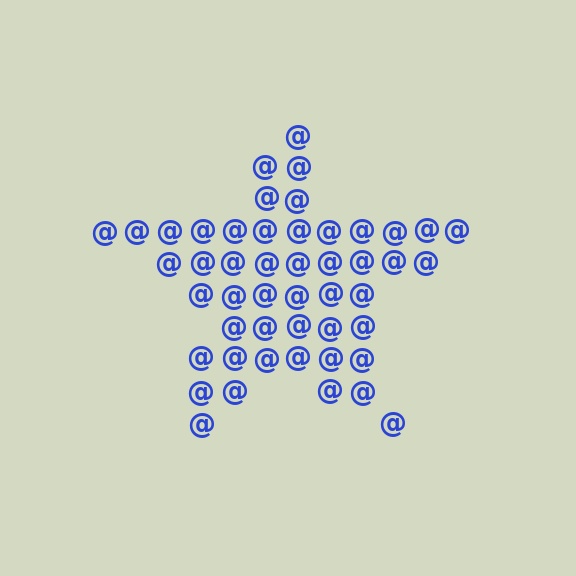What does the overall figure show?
The overall figure shows a star.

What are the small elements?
The small elements are at signs.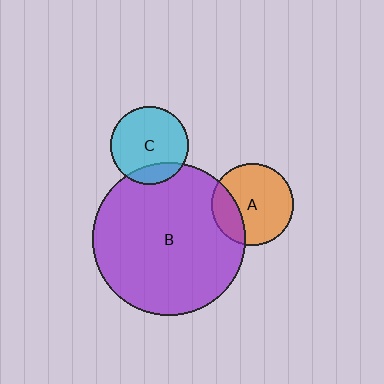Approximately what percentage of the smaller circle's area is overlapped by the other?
Approximately 25%.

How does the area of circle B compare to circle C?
Approximately 3.8 times.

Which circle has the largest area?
Circle B (purple).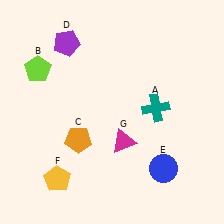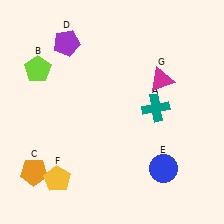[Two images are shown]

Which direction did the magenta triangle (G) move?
The magenta triangle (G) moved up.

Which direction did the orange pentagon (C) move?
The orange pentagon (C) moved left.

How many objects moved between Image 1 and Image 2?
2 objects moved between the two images.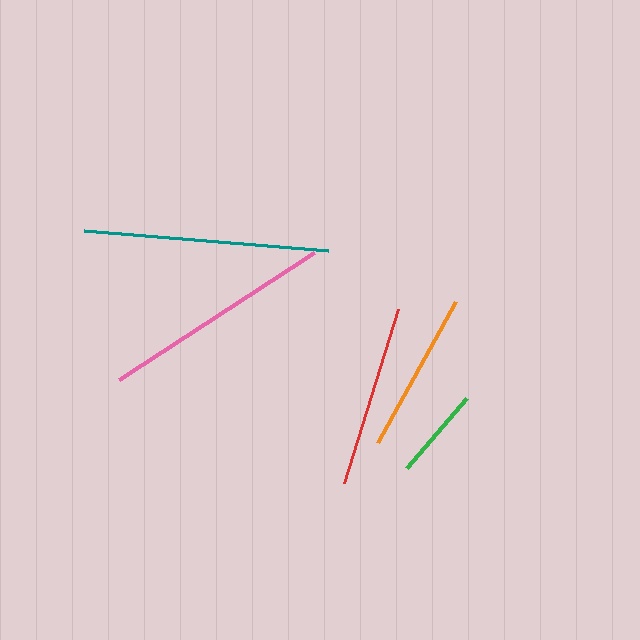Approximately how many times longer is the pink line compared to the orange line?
The pink line is approximately 1.4 times the length of the orange line.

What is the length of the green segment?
The green segment is approximately 92 pixels long.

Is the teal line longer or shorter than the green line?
The teal line is longer than the green line.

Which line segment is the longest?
The teal line is the longest at approximately 245 pixels.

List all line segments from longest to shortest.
From longest to shortest: teal, pink, red, orange, green.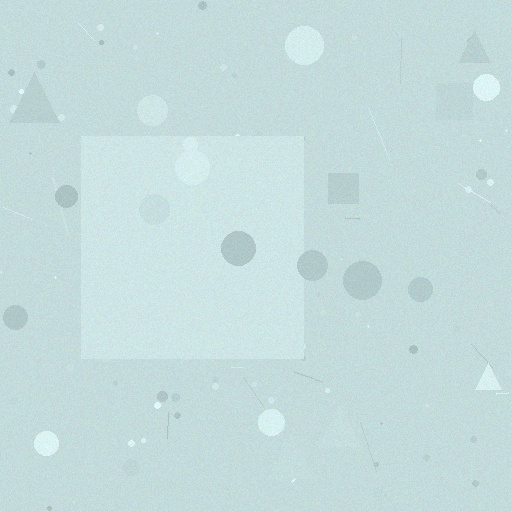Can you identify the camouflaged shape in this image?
The camouflaged shape is a square.